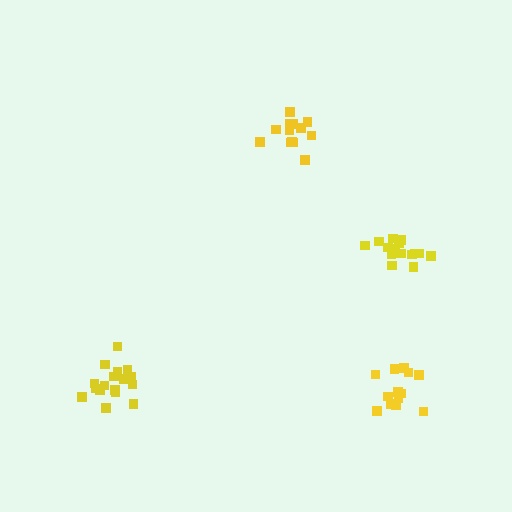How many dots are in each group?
Group 1: 15 dots, Group 2: 13 dots, Group 3: 14 dots, Group 4: 18 dots (60 total).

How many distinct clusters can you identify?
There are 4 distinct clusters.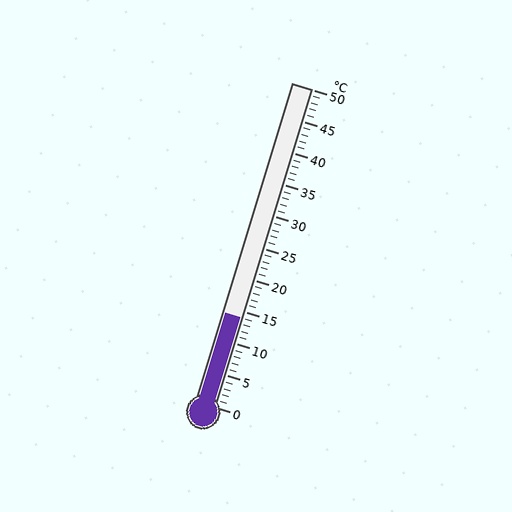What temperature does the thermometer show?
The thermometer shows approximately 14°C.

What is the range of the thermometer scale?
The thermometer scale ranges from 0°C to 50°C.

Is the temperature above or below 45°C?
The temperature is below 45°C.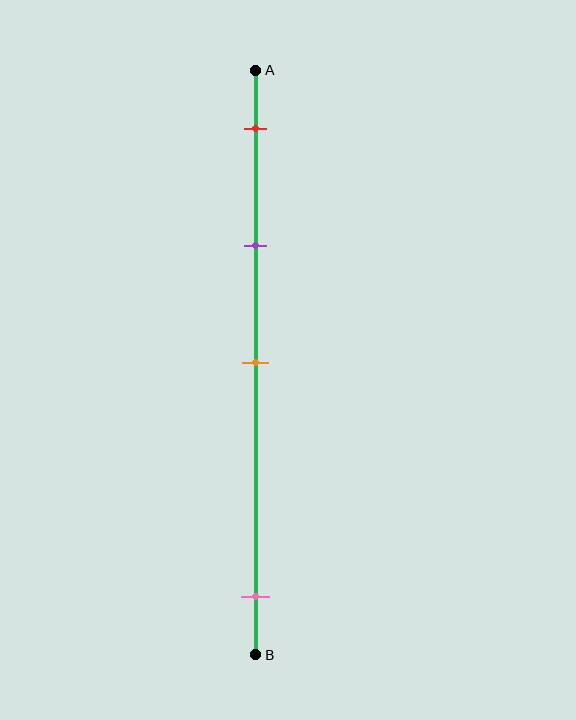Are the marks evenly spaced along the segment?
No, the marks are not evenly spaced.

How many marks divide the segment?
There are 4 marks dividing the segment.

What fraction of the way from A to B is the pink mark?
The pink mark is approximately 90% (0.9) of the way from A to B.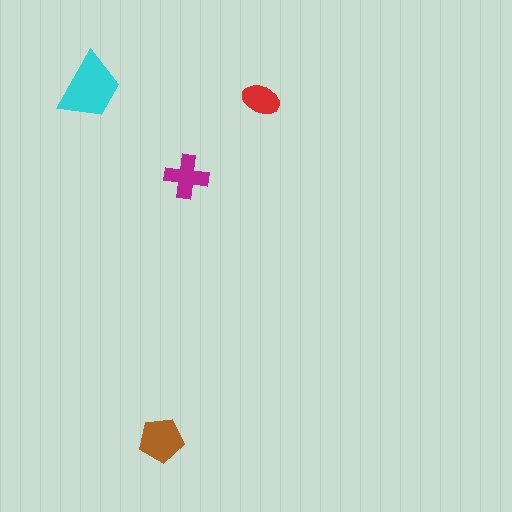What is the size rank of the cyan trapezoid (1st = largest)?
1st.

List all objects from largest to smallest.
The cyan trapezoid, the brown pentagon, the magenta cross, the red ellipse.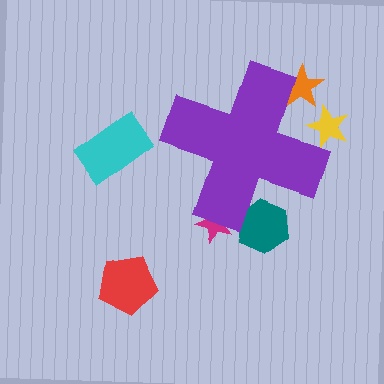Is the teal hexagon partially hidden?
Yes, the teal hexagon is partially hidden behind the purple cross.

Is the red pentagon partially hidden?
No, the red pentagon is fully visible.